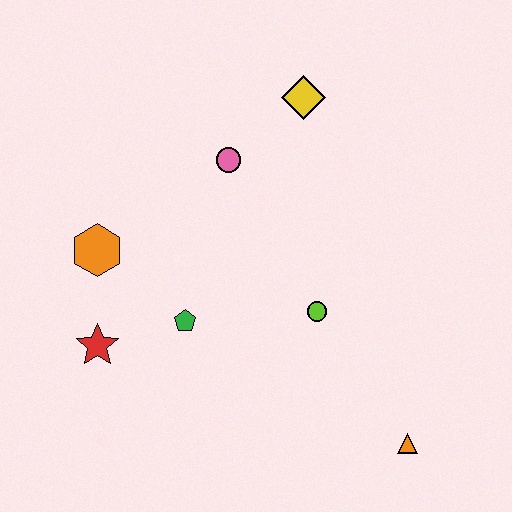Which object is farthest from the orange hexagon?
The orange triangle is farthest from the orange hexagon.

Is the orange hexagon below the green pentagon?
No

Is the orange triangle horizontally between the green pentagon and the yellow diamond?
No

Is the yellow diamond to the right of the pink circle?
Yes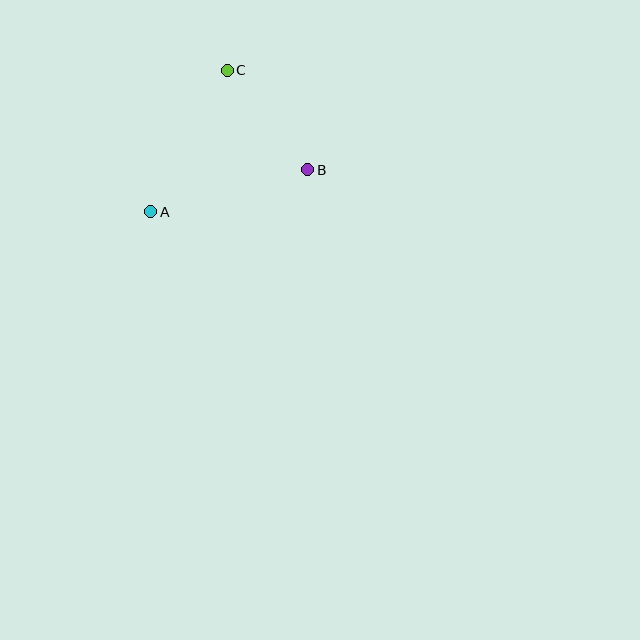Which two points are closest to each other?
Points B and C are closest to each other.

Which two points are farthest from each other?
Points A and B are farthest from each other.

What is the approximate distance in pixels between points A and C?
The distance between A and C is approximately 161 pixels.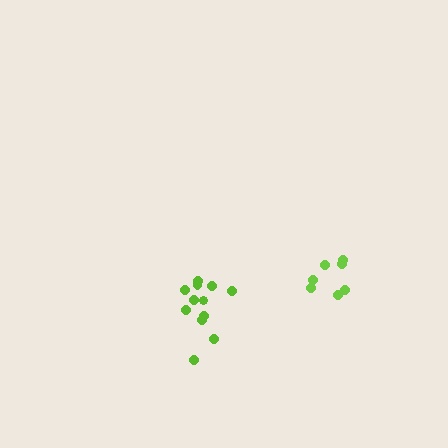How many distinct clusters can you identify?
There are 2 distinct clusters.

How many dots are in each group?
Group 1: 7 dots, Group 2: 12 dots (19 total).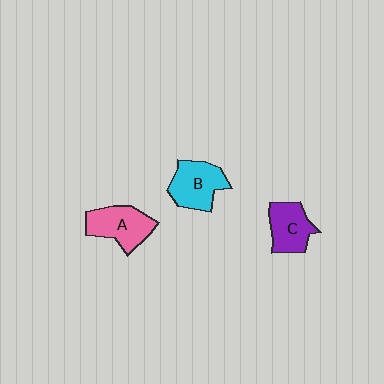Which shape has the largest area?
Shape A (pink).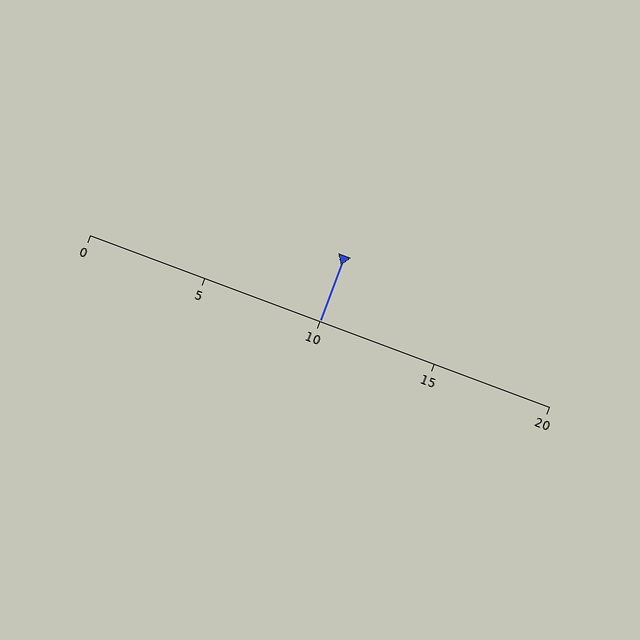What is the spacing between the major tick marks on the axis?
The major ticks are spaced 5 apart.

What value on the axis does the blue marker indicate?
The marker indicates approximately 10.